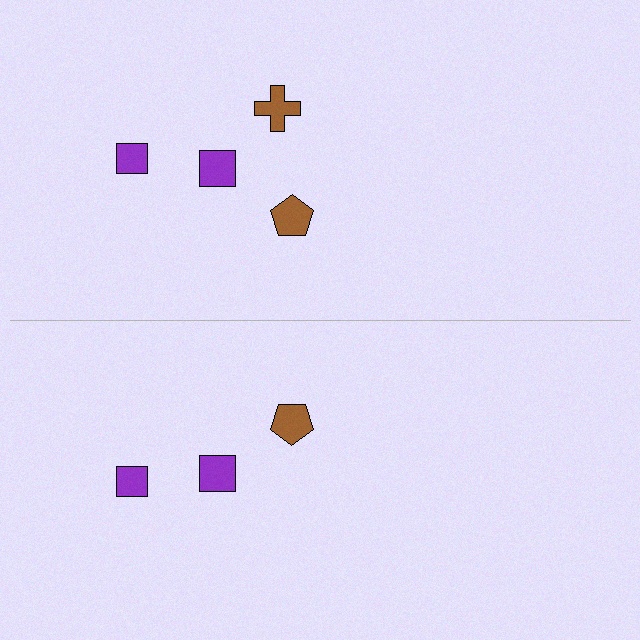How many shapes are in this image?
There are 7 shapes in this image.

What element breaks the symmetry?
A brown cross is missing from the bottom side.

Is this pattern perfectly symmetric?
No, the pattern is not perfectly symmetric. A brown cross is missing from the bottom side.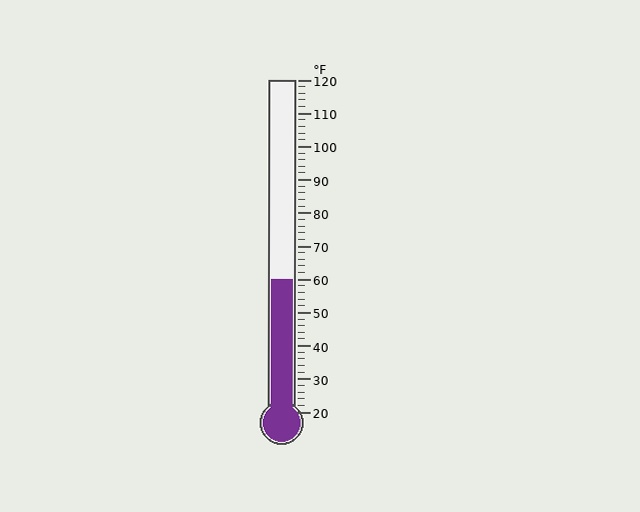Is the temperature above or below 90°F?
The temperature is below 90°F.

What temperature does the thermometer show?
The thermometer shows approximately 60°F.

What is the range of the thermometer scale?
The thermometer scale ranges from 20°F to 120°F.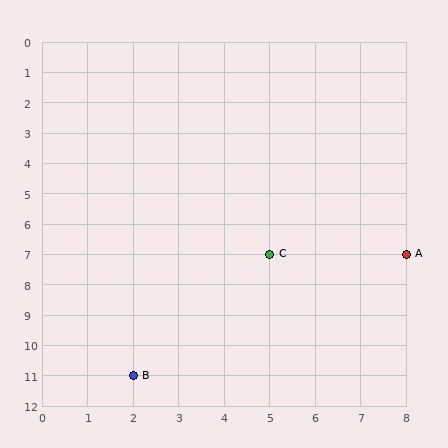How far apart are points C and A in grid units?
Points C and A are 3 columns apart.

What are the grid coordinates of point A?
Point A is at grid coordinates (8, 7).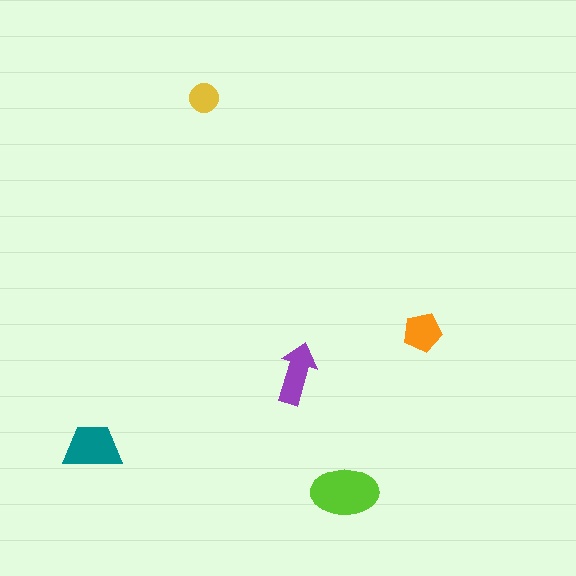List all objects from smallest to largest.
The yellow circle, the orange pentagon, the purple arrow, the teal trapezoid, the lime ellipse.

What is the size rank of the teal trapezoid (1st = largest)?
2nd.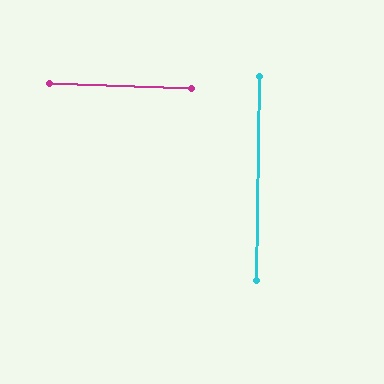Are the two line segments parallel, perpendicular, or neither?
Perpendicular — they meet at approximately 89°.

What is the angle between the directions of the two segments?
Approximately 89 degrees.